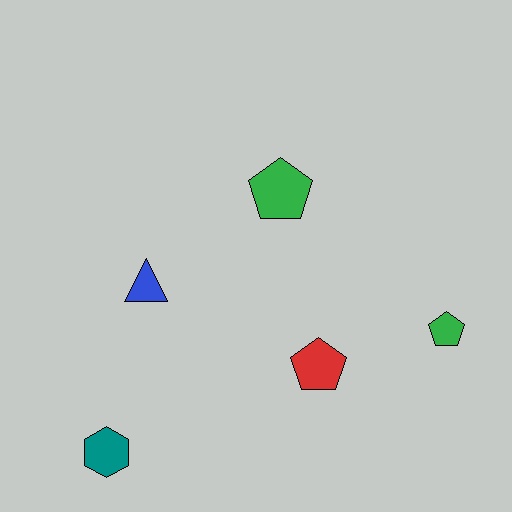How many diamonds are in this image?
There are no diamonds.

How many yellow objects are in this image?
There are no yellow objects.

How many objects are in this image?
There are 5 objects.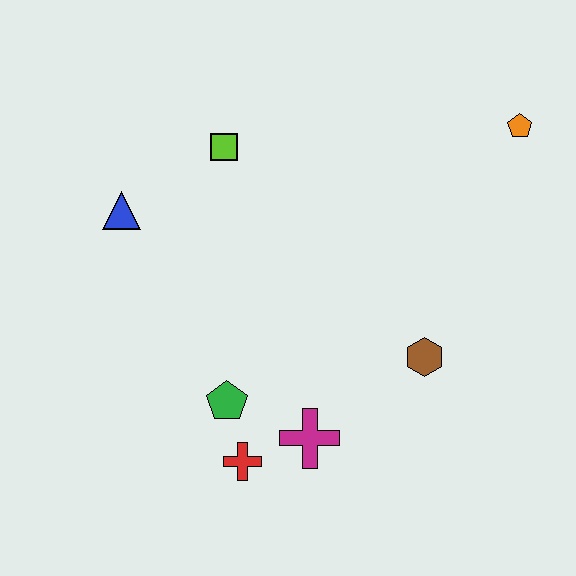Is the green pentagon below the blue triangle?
Yes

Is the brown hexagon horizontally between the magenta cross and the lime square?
No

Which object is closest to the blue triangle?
The lime square is closest to the blue triangle.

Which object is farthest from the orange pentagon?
The red cross is farthest from the orange pentagon.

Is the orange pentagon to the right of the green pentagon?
Yes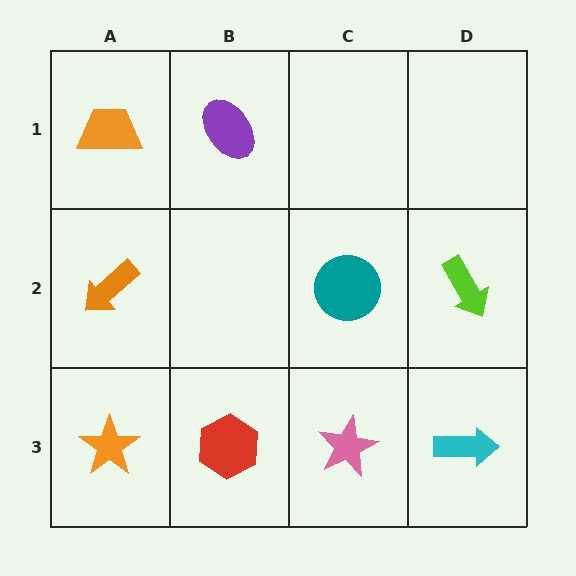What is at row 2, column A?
An orange arrow.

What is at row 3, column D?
A cyan arrow.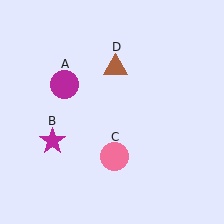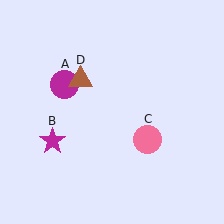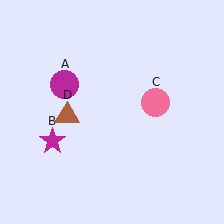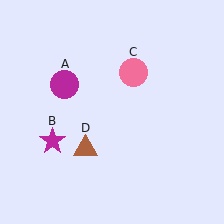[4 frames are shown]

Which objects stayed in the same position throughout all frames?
Magenta circle (object A) and magenta star (object B) remained stationary.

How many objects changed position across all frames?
2 objects changed position: pink circle (object C), brown triangle (object D).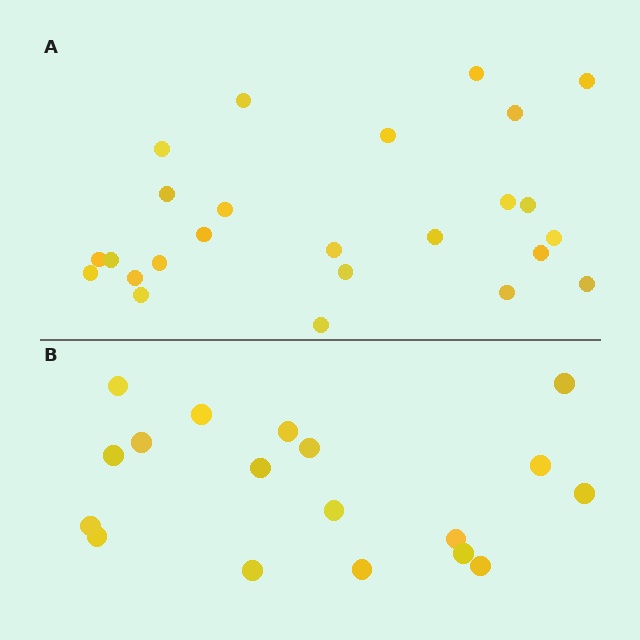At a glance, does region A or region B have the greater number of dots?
Region A (the top region) has more dots.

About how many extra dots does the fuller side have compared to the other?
Region A has roughly 8 or so more dots than region B.